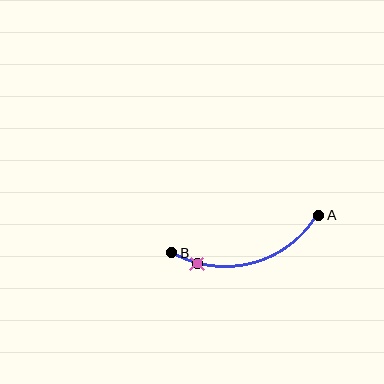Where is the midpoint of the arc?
The arc midpoint is the point on the curve farthest from the straight line joining A and B. It sits below that line.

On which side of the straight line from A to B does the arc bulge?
The arc bulges below the straight line connecting A and B.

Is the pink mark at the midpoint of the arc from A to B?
No. The pink mark lies on the arc but is closer to endpoint B. The arc midpoint would be at the point on the curve equidistant along the arc from both A and B.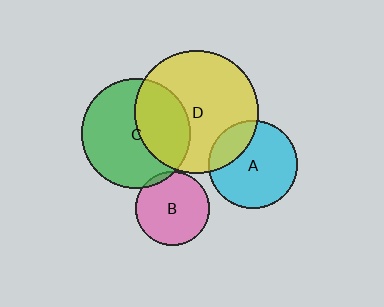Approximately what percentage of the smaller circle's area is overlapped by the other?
Approximately 5%.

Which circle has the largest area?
Circle D (yellow).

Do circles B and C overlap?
Yes.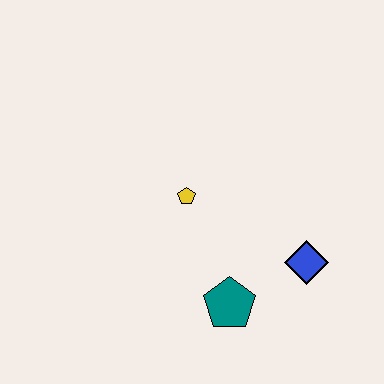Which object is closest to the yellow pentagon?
The teal pentagon is closest to the yellow pentagon.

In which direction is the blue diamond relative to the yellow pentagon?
The blue diamond is to the right of the yellow pentagon.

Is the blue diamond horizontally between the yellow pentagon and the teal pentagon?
No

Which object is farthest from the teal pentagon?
The yellow pentagon is farthest from the teal pentagon.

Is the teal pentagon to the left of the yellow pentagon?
No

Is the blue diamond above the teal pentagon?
Yes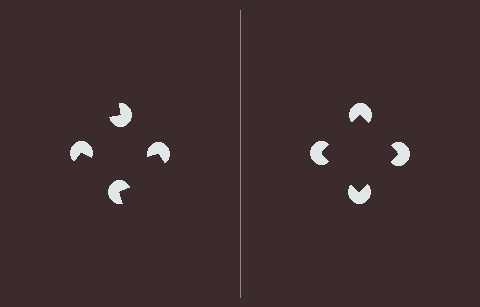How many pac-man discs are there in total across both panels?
8 — 4 on each side.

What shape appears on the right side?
An illusory square.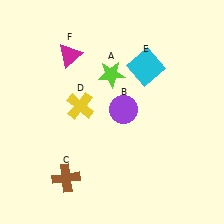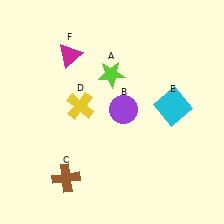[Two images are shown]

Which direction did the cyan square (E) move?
The cyan square (E) moved down.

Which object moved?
The cyan square (E) moved down.